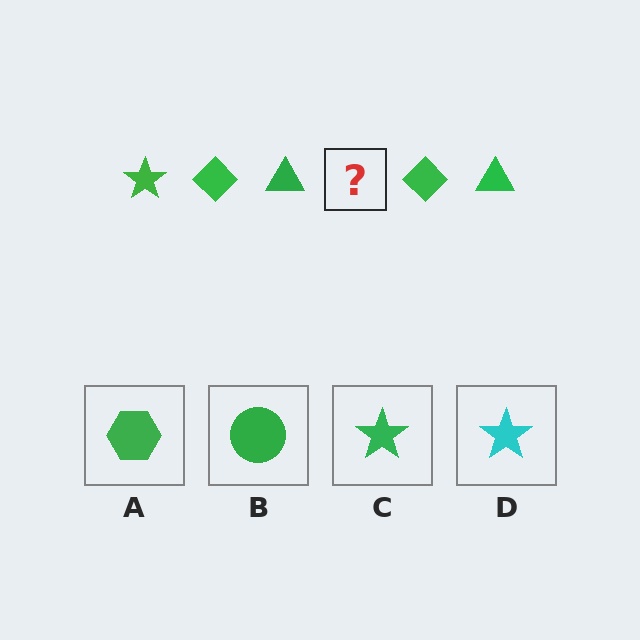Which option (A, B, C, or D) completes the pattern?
C.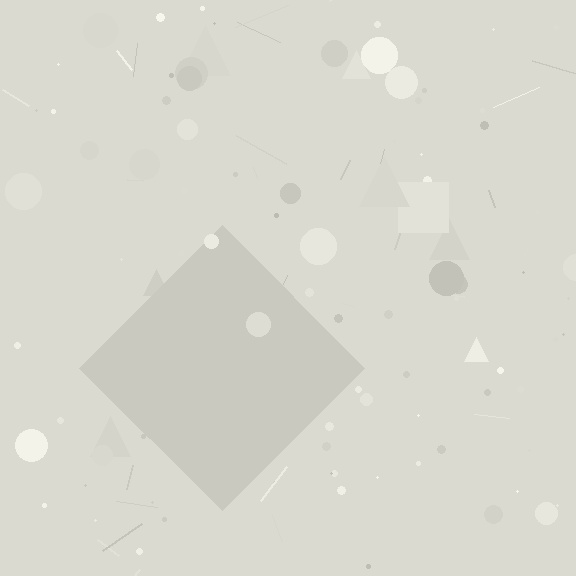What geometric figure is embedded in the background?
A diamond is embedded in the background.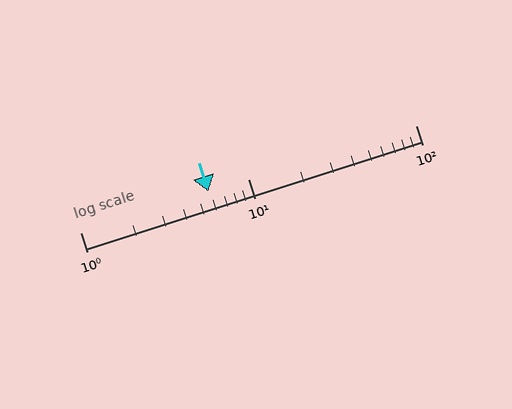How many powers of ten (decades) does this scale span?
The scale spans 2 decades, from 1 to 100.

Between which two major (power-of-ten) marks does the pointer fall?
The pointer is between 1 and 10.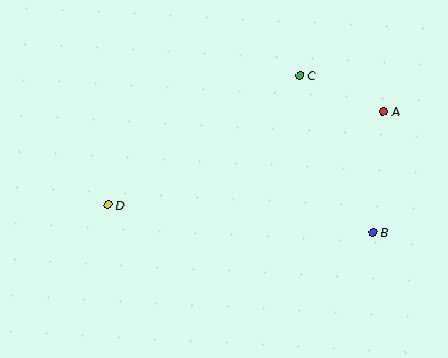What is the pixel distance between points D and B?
The distance between D and B is 267 pixels.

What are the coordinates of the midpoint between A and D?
The midpoint between A and D is at (246, 158).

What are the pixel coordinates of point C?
Point C is at (300, 75).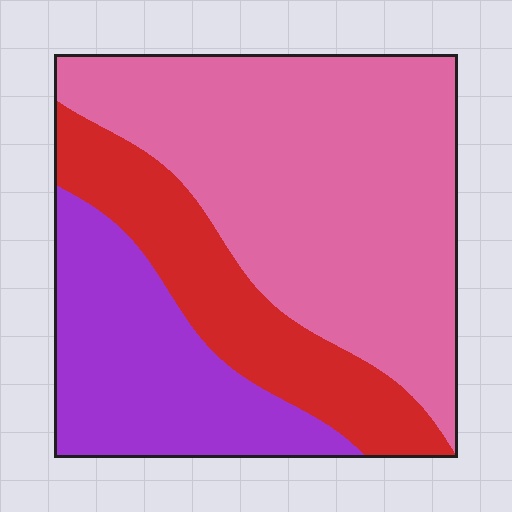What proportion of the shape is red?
Red takes up about one fifth (1/5) of the shape.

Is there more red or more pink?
Pink.